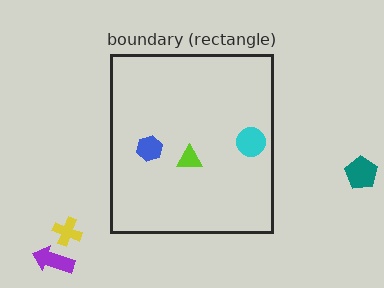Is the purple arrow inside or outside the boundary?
Outside.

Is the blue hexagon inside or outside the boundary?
Inside.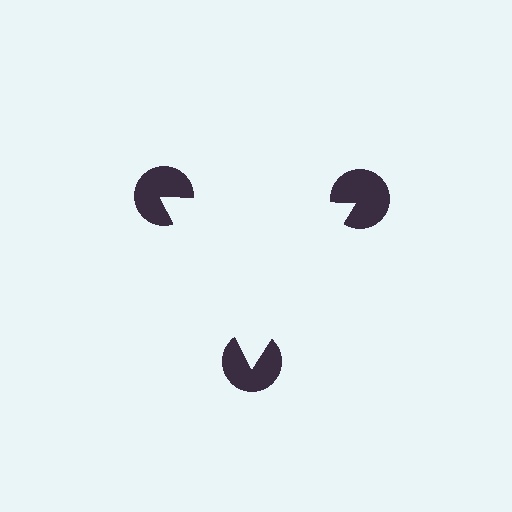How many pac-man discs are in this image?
There are 3 — one at each vertex of the illusory triangle.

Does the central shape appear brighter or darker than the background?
It typically appears slightly brighter than the background, even though no actual brightness change is drawn.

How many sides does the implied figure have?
3 sides.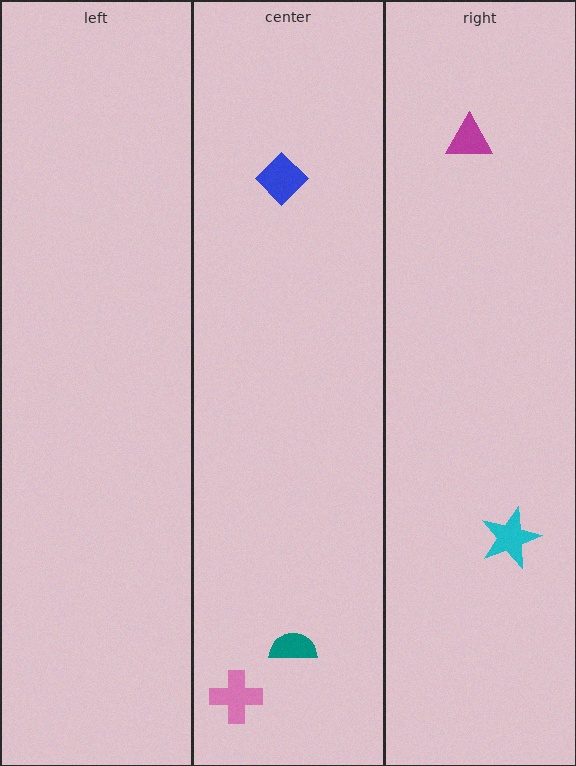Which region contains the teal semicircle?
The center region.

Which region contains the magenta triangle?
The right region.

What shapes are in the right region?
The magenta triangle, the cyan star.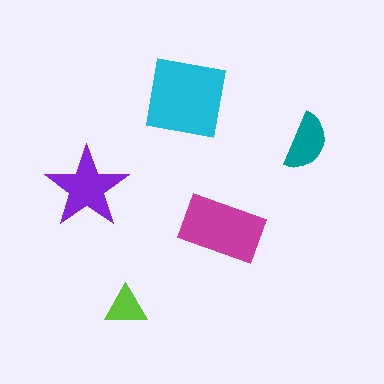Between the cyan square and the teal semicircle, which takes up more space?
The cyan square.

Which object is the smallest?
The lime triangle.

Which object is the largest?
The cyan square.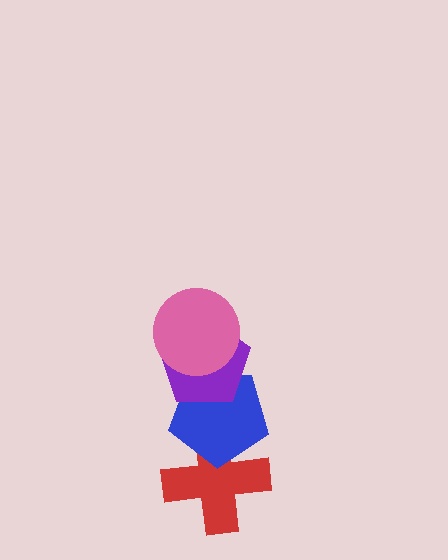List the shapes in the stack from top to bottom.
From top to bottom: the pink circle, the purple pentagon, the blue pentagon, the red cross.